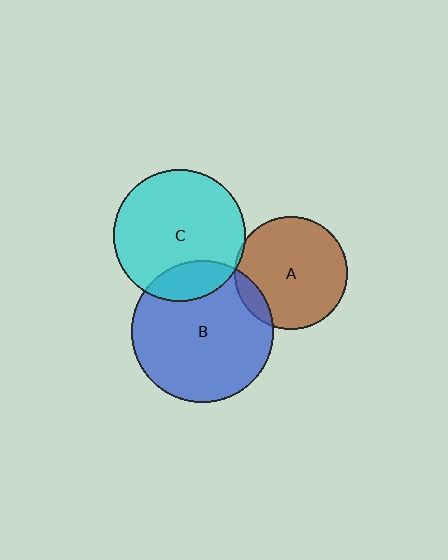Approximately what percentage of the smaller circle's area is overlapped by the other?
Approximately 20%.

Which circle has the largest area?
Circle B (blue).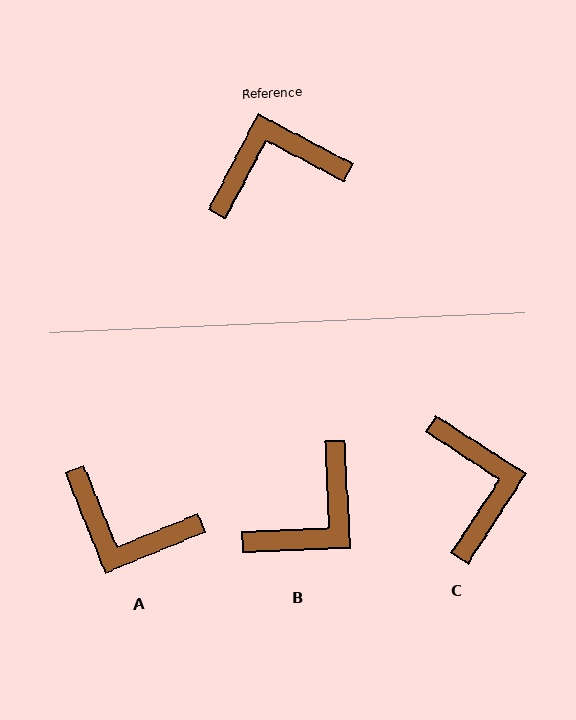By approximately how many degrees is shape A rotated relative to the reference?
Approximately 140 degrees counter-clockwise.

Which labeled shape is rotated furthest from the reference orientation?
B, about 150 degrees away.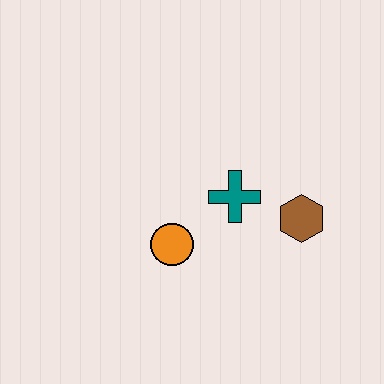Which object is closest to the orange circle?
The teal cross is closest to the orange circle.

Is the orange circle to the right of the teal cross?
No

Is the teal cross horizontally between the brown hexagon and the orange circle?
Yes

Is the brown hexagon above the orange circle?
Yes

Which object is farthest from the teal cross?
The orange circle is farthest from the teal cross.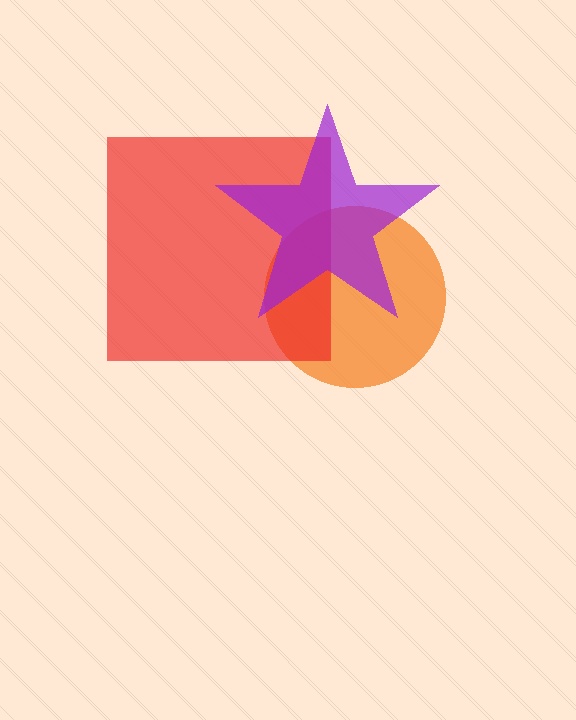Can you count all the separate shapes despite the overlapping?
Yes, there are 3 separate shapes.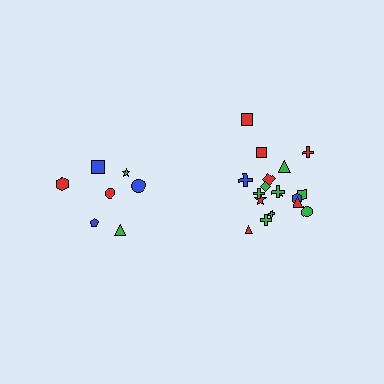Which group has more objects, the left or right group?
The right group.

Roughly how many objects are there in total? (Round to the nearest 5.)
Roughly 25 objects in total.